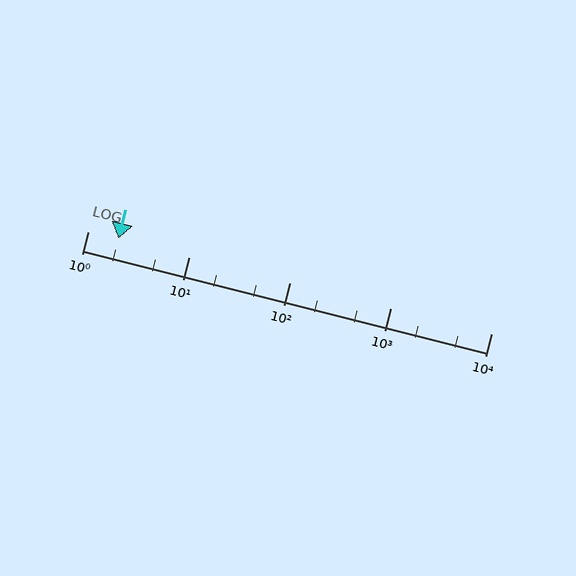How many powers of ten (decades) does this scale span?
The scale spans 4 decades, from 1 to 10000.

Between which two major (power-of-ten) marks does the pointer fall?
The pointer is between 1 and 10.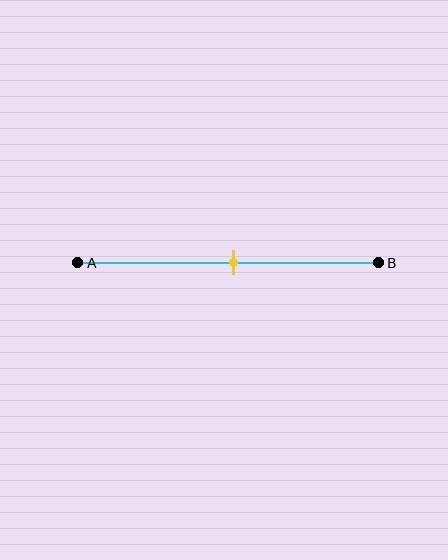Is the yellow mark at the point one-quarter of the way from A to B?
No, the mark is at about 50% from A, not at the 25% one-quarter point.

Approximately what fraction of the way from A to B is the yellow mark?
The yellow mark is approximately 50% of the way from A to B.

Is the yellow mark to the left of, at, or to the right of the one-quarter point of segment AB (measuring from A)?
The yellow mark is to the right of the one-quarter point of segment AB.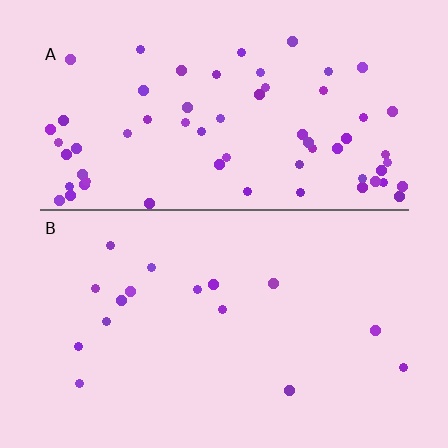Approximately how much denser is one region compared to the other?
Approximately 4.1× — region A over region B.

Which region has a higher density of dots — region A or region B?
A (the top).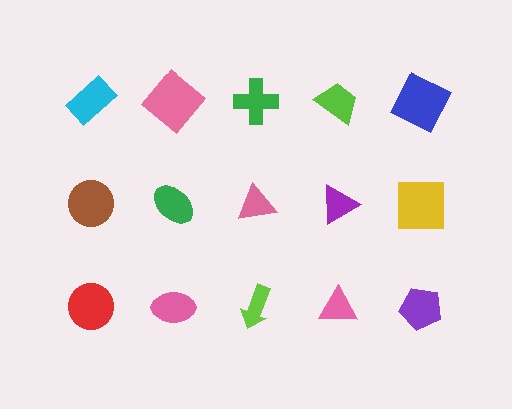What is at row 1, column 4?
A lime trapezoid.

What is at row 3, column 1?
A red circle.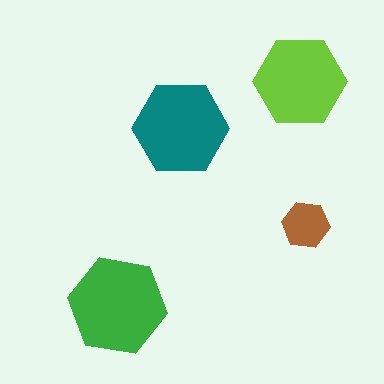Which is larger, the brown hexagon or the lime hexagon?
The lime one.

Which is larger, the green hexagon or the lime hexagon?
The green one.